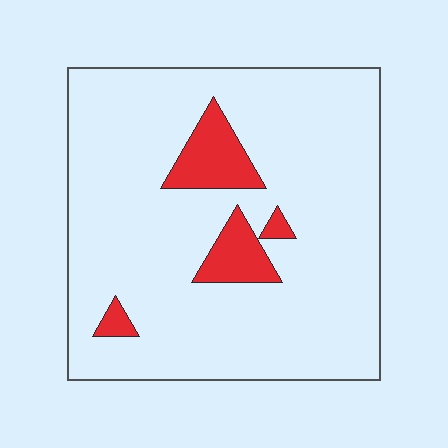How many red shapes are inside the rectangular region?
4.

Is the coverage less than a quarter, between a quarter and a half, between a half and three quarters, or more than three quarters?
Less than a quarter.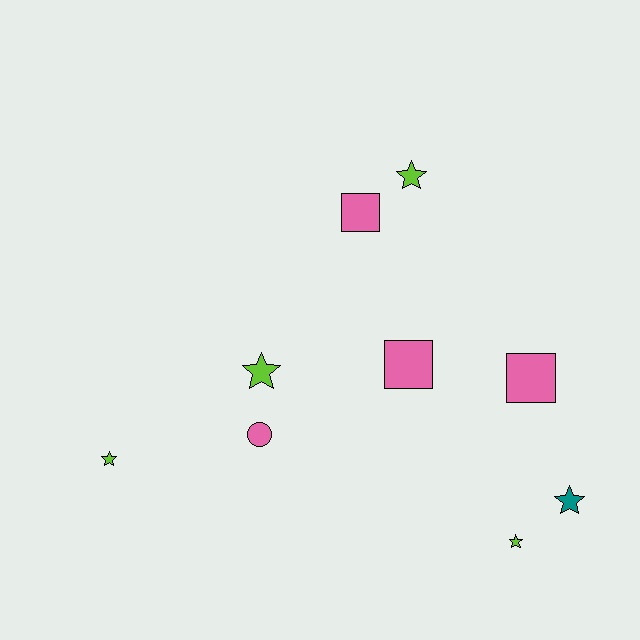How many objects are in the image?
There are 9 objects.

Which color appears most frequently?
Lime, with 4 objects.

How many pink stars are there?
There are no pink stars.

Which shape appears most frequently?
Star, with 5 objects.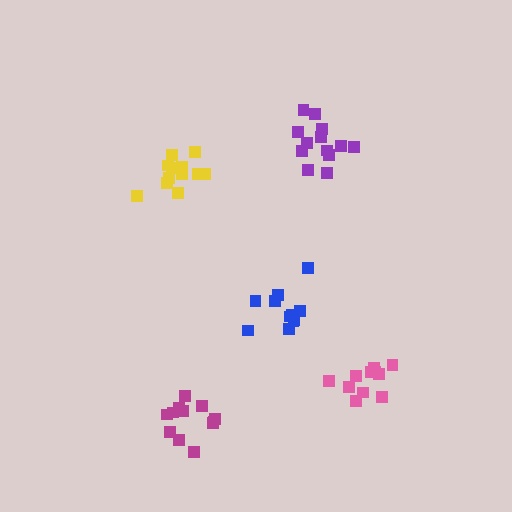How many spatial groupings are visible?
There are 5 spatial groupings.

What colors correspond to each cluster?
The clusters are colored: magenta, blue, yellow, purple, pink.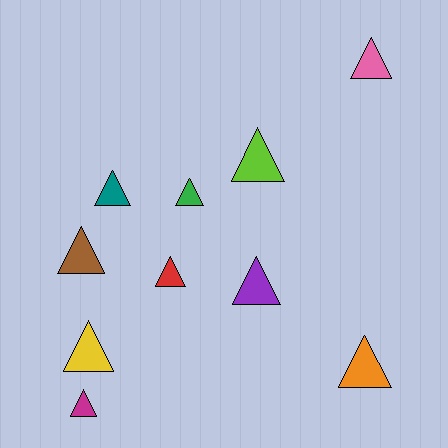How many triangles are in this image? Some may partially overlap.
There are 10 triangles.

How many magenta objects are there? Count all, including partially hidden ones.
There is 1 magenta object.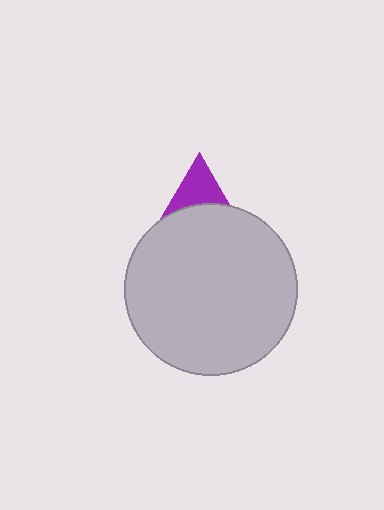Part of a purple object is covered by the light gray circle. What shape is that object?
It is a triangle.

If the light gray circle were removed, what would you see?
You would see the complete purple triangle.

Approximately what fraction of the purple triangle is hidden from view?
Roughly 57% of the purple triangle is hidden behind the light gray circle.